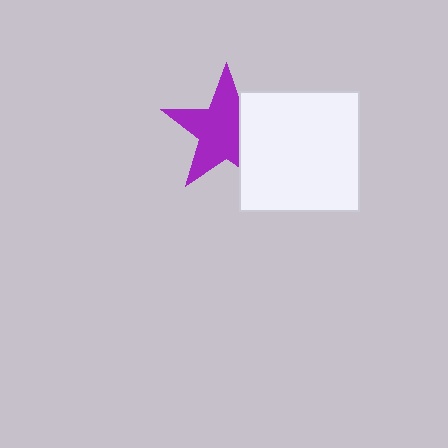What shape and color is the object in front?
The object in front is a white square.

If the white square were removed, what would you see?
You would see the complete purple star.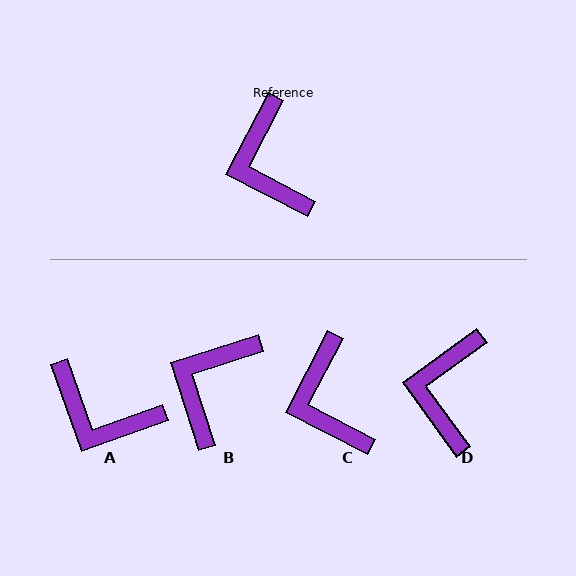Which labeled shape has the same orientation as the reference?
C.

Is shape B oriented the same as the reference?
No, it is off by about 45 degrees.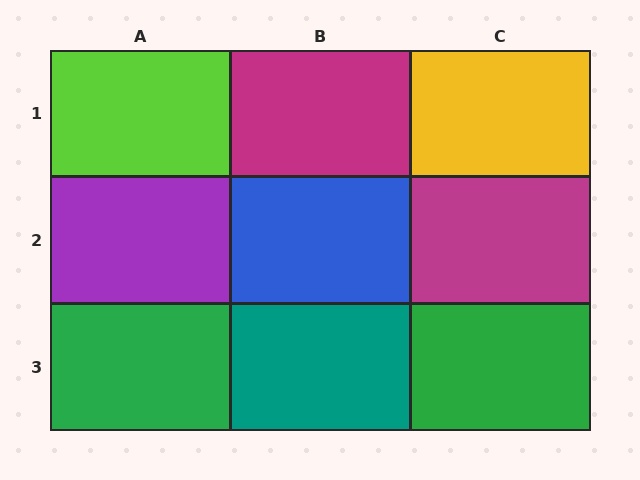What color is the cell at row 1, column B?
Magenta.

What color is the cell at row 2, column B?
Blue.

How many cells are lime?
1 cell is lime.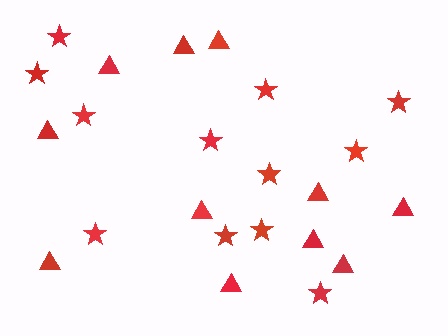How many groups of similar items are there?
There are 2 groups: one group of stars (12) and one group of triangles (11).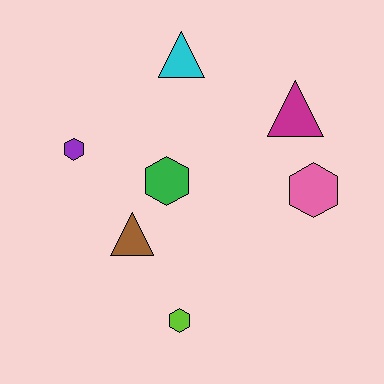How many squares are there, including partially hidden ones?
There are no squares.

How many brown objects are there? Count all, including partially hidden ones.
There is 1 brown object.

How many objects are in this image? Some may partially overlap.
There are 7 objects.